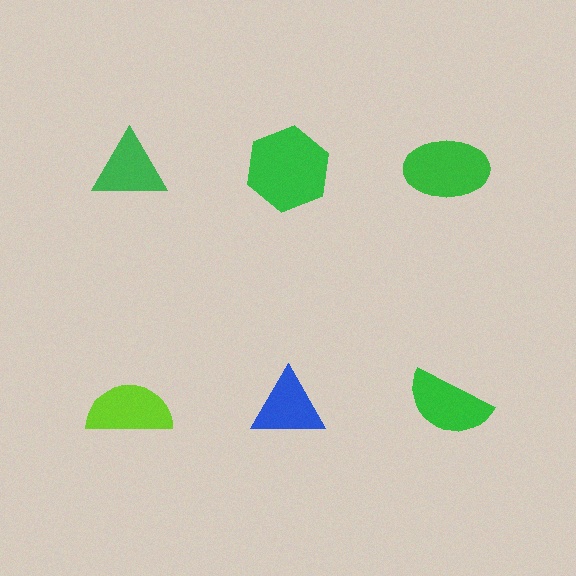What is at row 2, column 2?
A blue triangle.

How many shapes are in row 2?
3 shapes.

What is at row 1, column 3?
A green ellipse.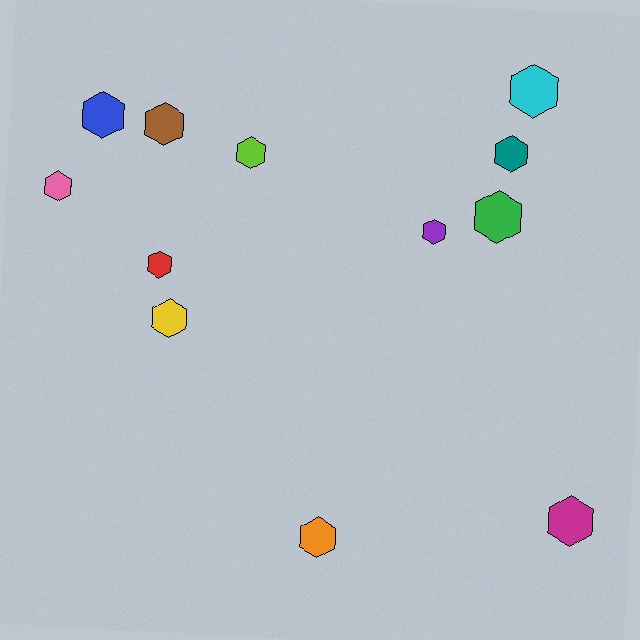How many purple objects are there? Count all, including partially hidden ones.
There is 1 purple object.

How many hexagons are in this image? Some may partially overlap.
There are 12 hexagons.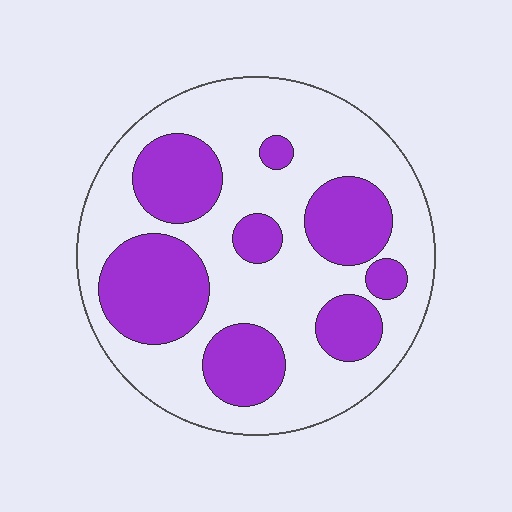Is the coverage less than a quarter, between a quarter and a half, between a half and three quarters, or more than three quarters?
Between a quarter and a half.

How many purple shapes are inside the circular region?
8.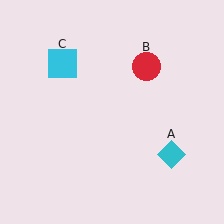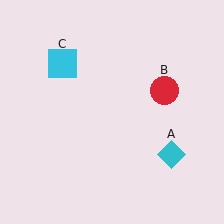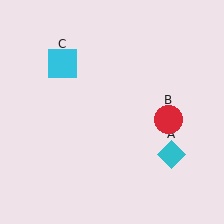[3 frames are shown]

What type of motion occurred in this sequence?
The red circle (object B) rotated clockwise around the center of the scene.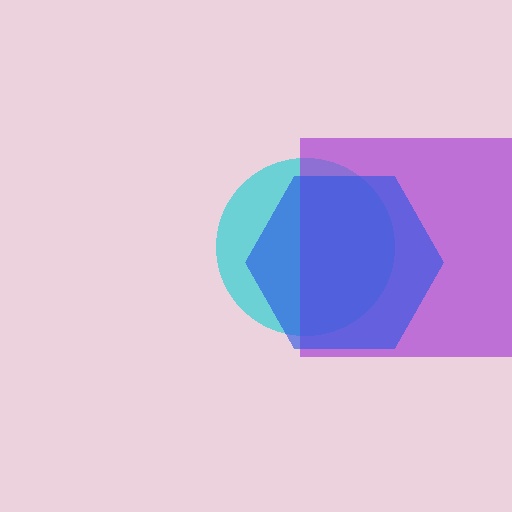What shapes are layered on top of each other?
The layered shapes are: a cyan circle, a purple square, a blue hexagon.